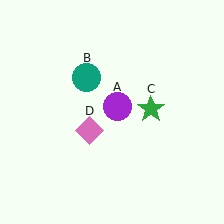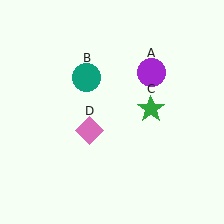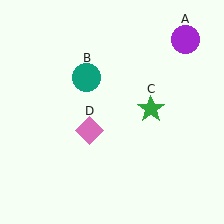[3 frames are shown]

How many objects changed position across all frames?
1 object changed position: purple circle (object A).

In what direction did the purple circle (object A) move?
The purple circle (object A) moved up and to the right.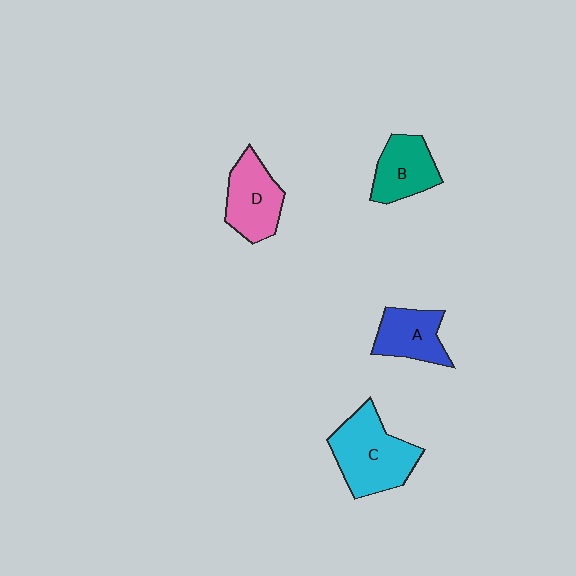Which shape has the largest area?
Shape C (cyan).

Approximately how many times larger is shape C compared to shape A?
Approximately 1.6 times.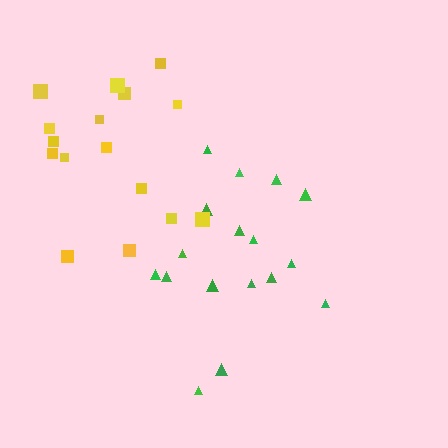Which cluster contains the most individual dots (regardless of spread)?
Green (17).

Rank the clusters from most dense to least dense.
yellow, green.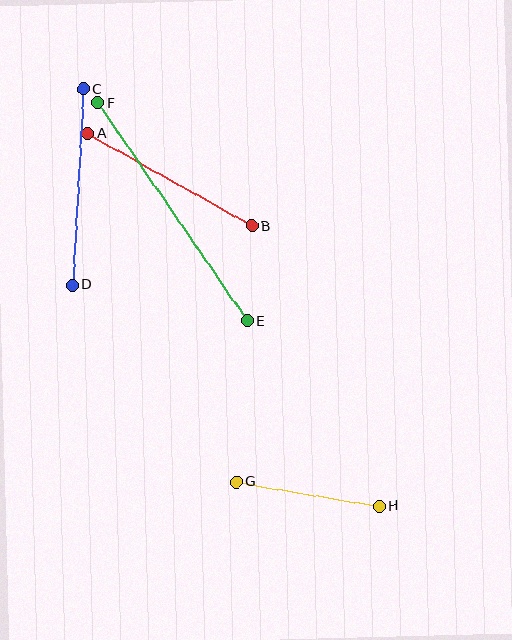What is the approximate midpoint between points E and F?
The midpoint is at approximately (173, 212) pixels.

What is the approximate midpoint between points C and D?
The midpoint is at approximately (78, 187) pixels.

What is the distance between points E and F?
The distance is approximately 264 pixels.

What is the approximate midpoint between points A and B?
The midpoint is at approximately (170, 180) pixels.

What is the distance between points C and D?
The distance is approximately 196 pixels.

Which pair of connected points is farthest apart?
Points E and F are farthest apart.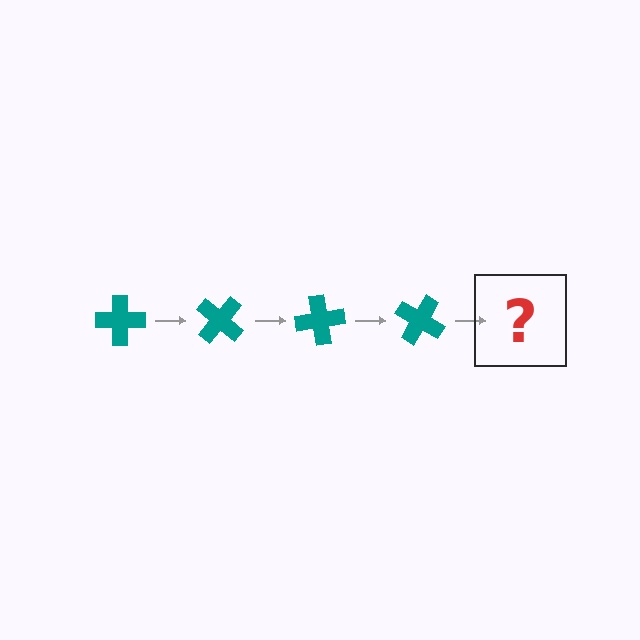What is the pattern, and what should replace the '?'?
The pattern is that the cross rotates 40 degrees each step. The '?' should be a teal cross rotated 160 degrees.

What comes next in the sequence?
The next element should be a teal cross rotated 160 degrees.